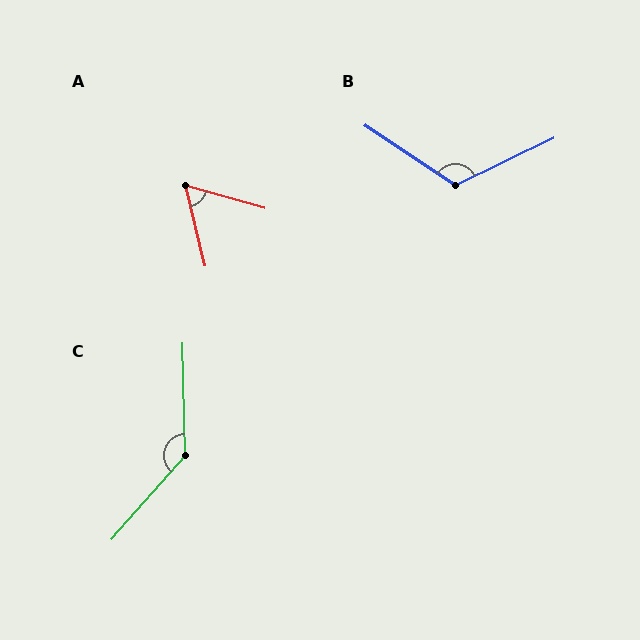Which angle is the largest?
C, at approximately 137 degrees.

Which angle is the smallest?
A, at approximately 61 degrees.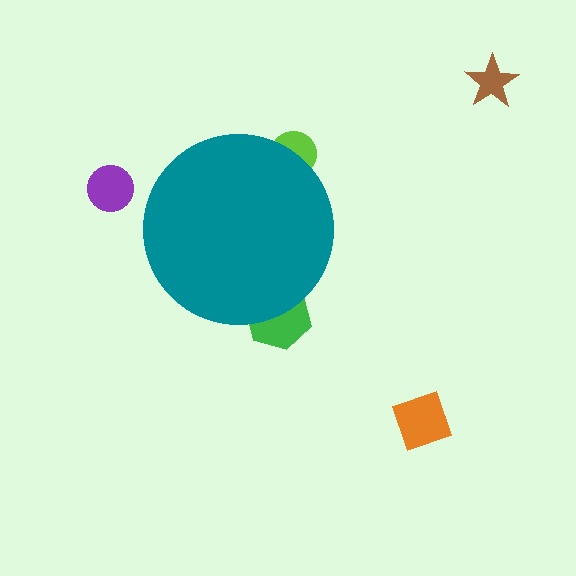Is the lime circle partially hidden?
Yes, the lime circle is partially hidden behind the teal circle.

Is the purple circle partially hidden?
No, the purple circle is fully visible.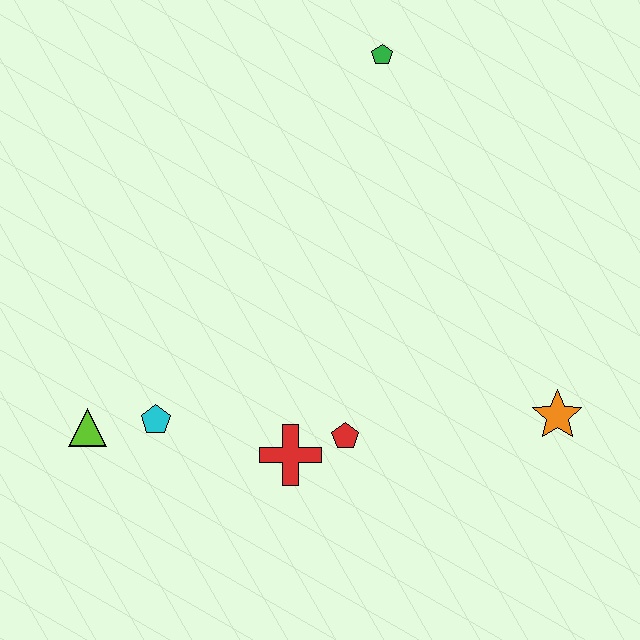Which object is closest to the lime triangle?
The cyan pentagon is closest to the lime triangle.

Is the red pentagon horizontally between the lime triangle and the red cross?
No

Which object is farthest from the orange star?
The lime triangle is farthest from the orange star.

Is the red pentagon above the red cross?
Yes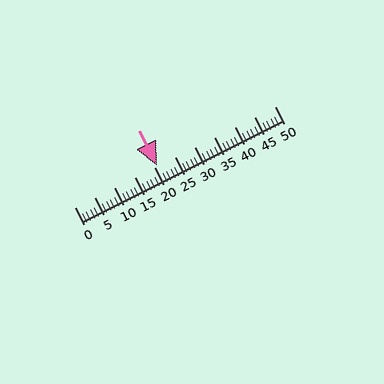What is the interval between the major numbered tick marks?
The major tick marks are spaced 5 units apart.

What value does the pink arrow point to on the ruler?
The pink arrow points to approximately 21.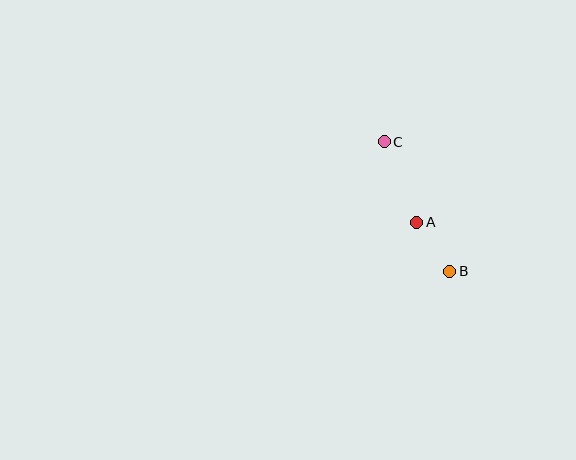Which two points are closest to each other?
Points A and B are closest to each other.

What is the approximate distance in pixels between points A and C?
The distance between A and C is approximately 87 pixels.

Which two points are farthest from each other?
Points B and C are farthest from each other.